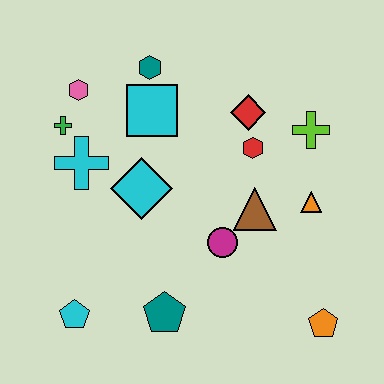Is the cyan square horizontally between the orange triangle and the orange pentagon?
No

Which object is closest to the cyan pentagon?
The teal pentagon is closest to the cyan pentagon.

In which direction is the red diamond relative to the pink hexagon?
The red diamond is to the right of the pink hexagon.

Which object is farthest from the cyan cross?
The orange pentagon is farthest from the cyan cross.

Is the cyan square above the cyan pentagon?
Yes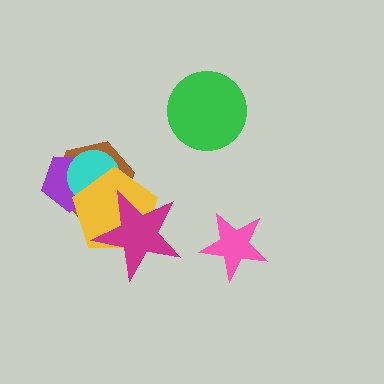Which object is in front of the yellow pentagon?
The magenta star is in front of the yellow pentagon.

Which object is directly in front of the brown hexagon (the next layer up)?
The purple pentagon is directly in front of the brown hexagon.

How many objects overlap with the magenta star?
2 objects overlap with the magenta star.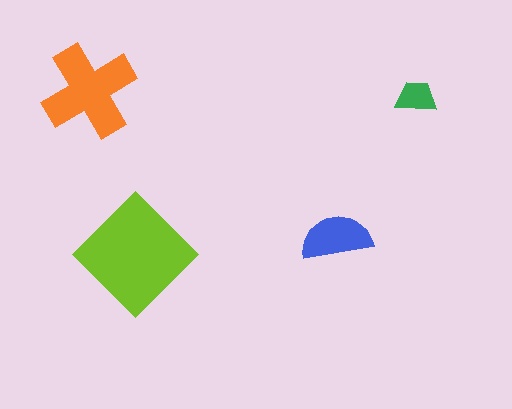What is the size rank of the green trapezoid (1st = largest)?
4th.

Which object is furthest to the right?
The green trapezoid is rightmost.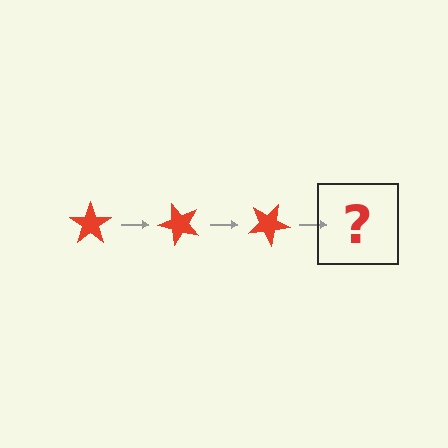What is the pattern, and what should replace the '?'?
The pattern is that the star rotates 50 degrees each step. The '?' should be a red star rotated 150 degrees.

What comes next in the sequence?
The next element should be a red star rotated 150 degrees.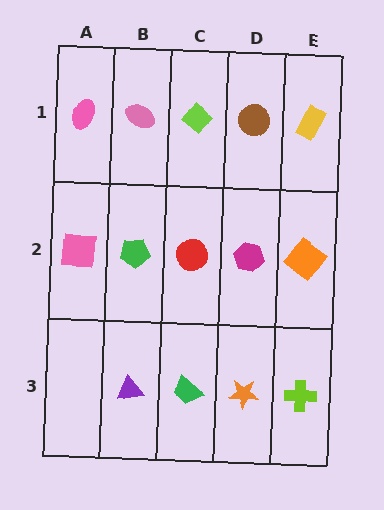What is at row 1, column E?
A yellow rectangle.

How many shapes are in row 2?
5 shapes.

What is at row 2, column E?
An orange diamond.